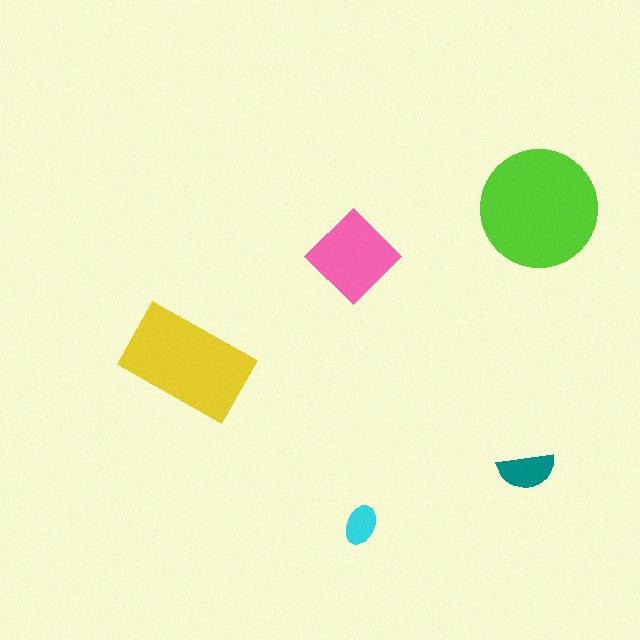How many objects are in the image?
There are 5 objects in the image.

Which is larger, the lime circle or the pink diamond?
The lime circle.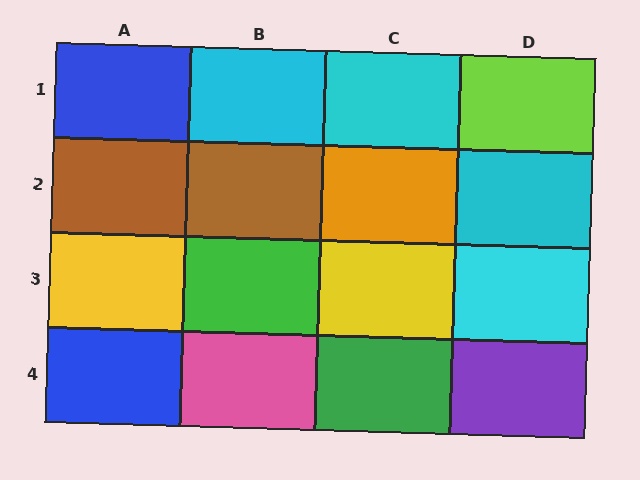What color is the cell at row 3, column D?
Cyan.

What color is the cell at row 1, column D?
Lime.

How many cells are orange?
1 cell is orange.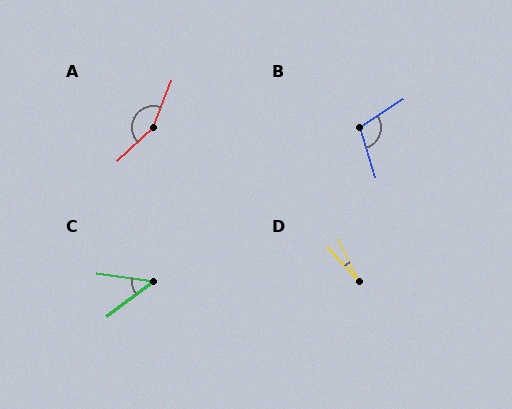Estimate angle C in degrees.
Approximately 45 degrees.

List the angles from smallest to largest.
D (16°), C (45°), B (105°), A (154°).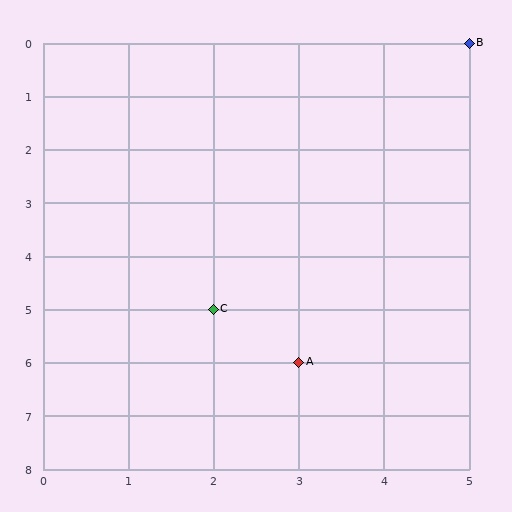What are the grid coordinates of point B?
Point B is at grid coordinates (5, 0).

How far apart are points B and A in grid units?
Points B and A are 2 columns and 6 rows apart (about 6.3 grid units diagonally).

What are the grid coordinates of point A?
Point A is at grid coordinates (3, 6).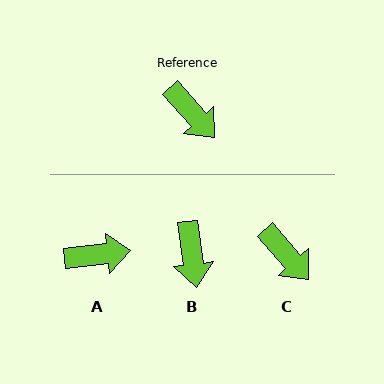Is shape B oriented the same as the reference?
No, it is off by about 34 degrees.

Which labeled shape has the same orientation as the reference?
C.